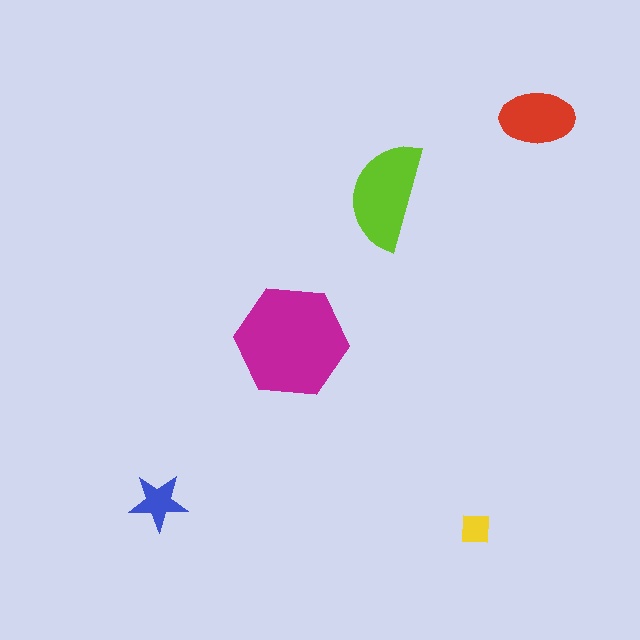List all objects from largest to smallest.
The magenta hexagon, the lime semicircle, the red ellipse, the blue star, the yellow square.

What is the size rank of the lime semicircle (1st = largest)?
2nd.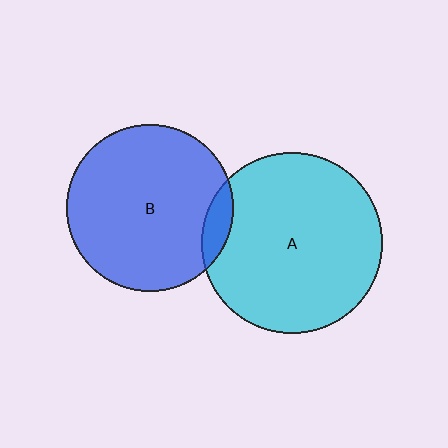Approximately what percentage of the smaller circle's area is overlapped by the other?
Approximately 10%.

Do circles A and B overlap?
Yes.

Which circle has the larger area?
Circle A (cyan).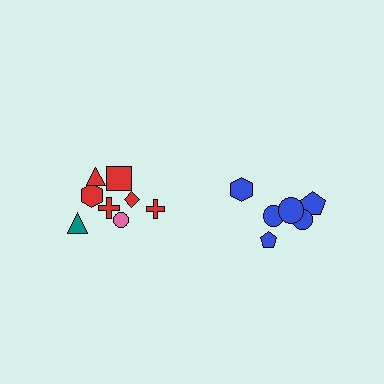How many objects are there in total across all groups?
There are 14 objects.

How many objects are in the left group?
There are 8 objects.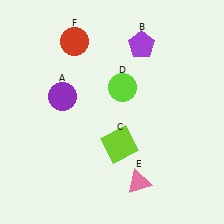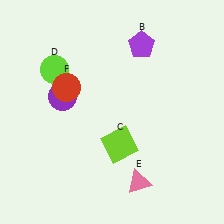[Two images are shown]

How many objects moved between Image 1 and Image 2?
2 objects moved between the two images.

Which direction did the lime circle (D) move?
The lime circle (D) moved left.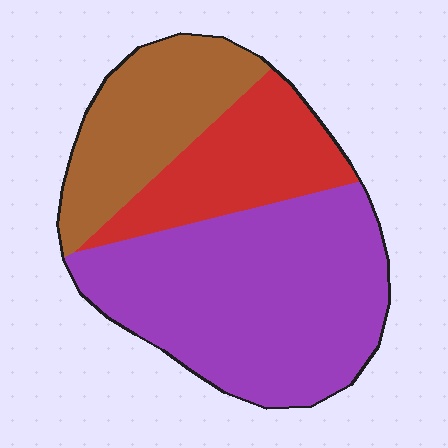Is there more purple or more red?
Purple.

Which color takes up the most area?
Purple, at roughly 55%.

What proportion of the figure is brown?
Brown covers about 25% of the figure.